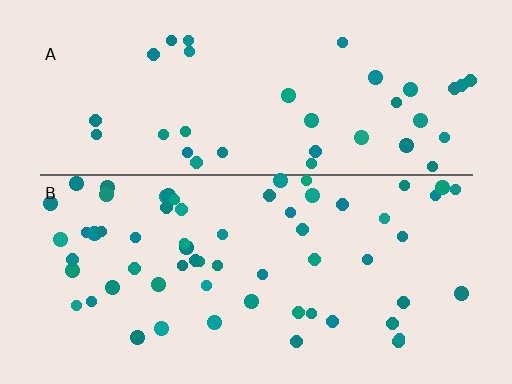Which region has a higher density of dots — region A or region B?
B (the bottom).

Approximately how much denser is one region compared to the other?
Approximately 1.7× — region B over region A.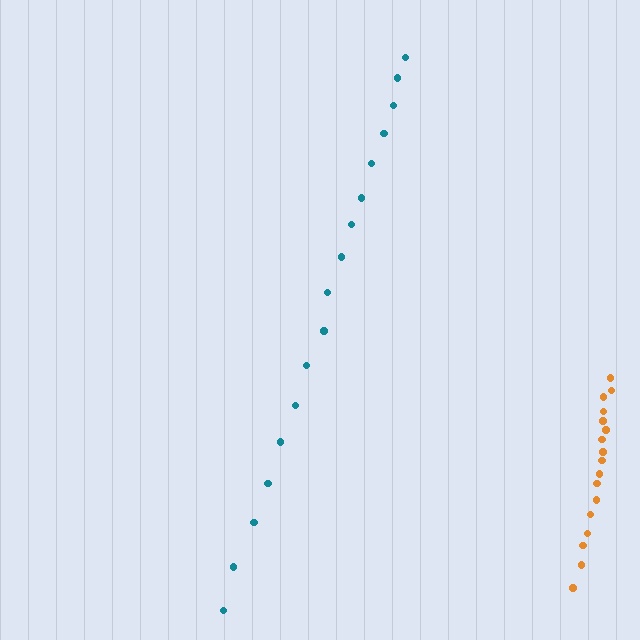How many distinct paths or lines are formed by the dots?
There are 2 distinct paths.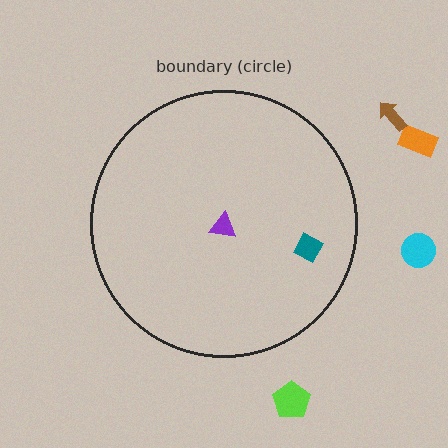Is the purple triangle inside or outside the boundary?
Inside.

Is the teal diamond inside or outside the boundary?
Inside.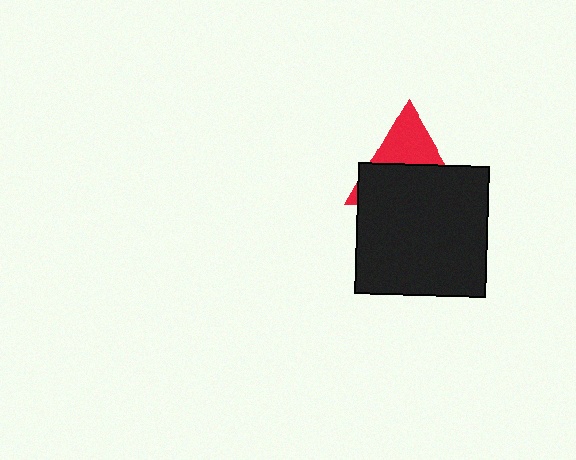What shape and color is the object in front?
The object in front is a black square.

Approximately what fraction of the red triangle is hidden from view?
Roughly 62% of the red triangle is hidden behind the black square.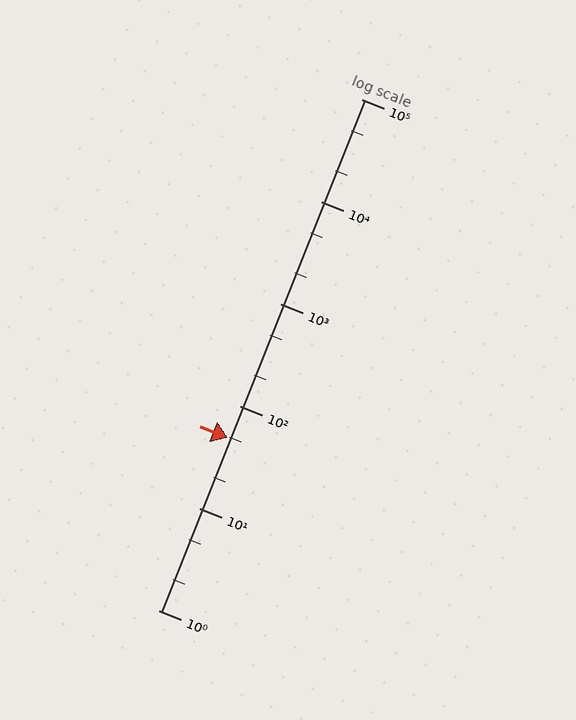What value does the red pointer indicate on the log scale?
The pointer indicates approximately 49.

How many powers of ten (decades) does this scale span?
The scale spans 5 decades, from 1 to 100000.